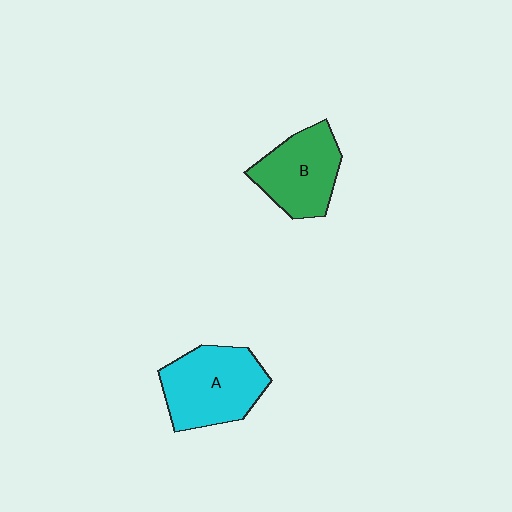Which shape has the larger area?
Shape A (cyan).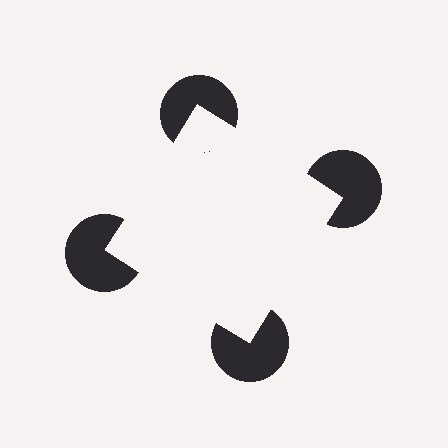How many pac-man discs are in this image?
There are 4 — one at each vertex of the illusory square.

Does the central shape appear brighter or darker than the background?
It typically appears slightly brighter than the background, even though no actual brightness change is drawn.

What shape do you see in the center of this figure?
An illusory square — its edges are inferred from the aligned wedge cuts in the pac-man discs, not physically drawn.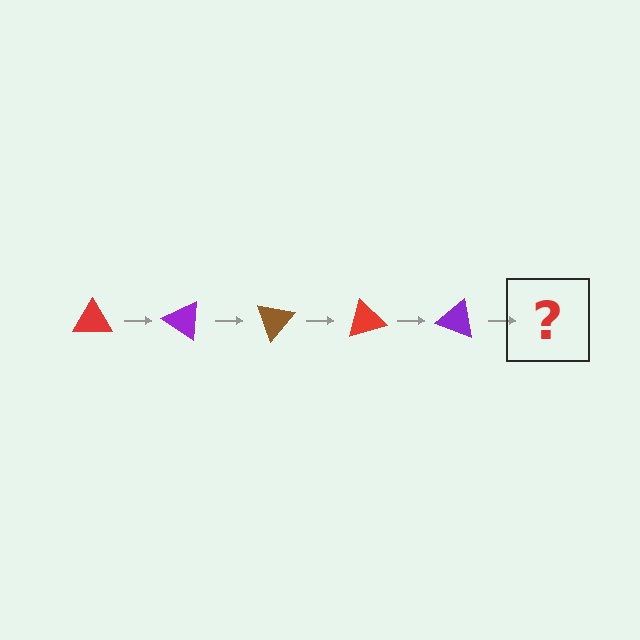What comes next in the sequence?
The next element should be a brown triangle, rotated 175 degrees from the start.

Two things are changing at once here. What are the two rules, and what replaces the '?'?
The two rules are that it rotates 35 degrees each step and the color cycles through red, purple, and brown. The '?' should be a brown triangle, rotated 175 degrees from the start.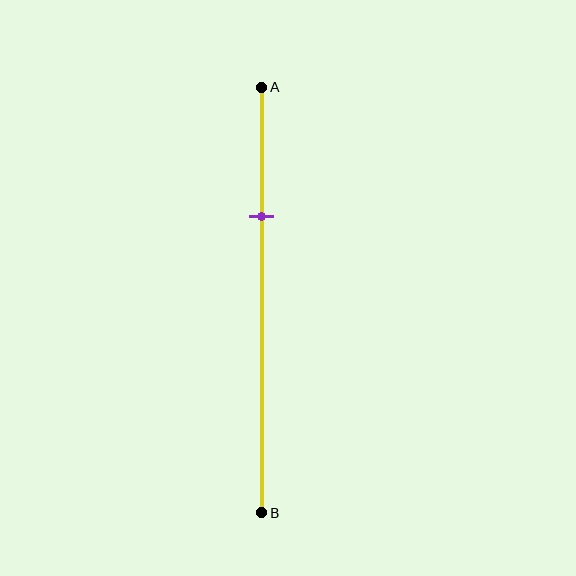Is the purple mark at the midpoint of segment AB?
No, the mark is at about 30% from A, not at the 50% midpoint.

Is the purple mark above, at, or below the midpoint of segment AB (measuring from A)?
The purple mark is above the midpoint of segment AB.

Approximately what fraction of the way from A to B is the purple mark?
The purple mark is approximately 30% of the way from A to B.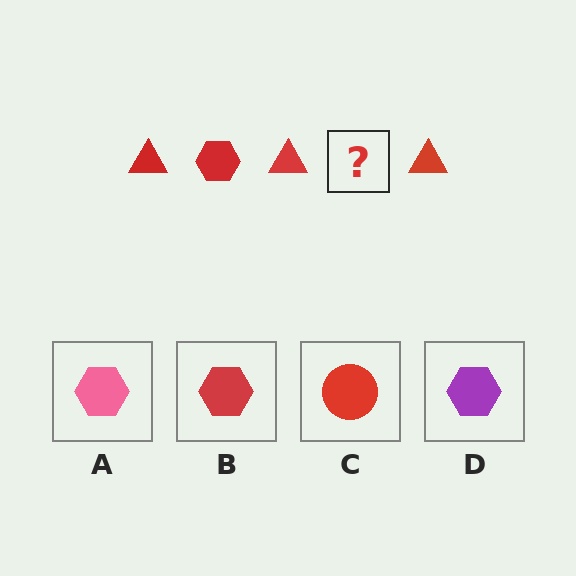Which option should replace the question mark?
Option B.